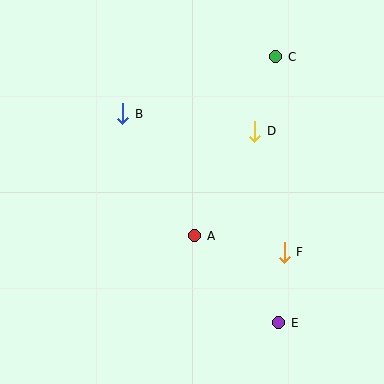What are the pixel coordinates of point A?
Point A is at (195, 236).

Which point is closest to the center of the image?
Point A at (195, 236) is closest to the center.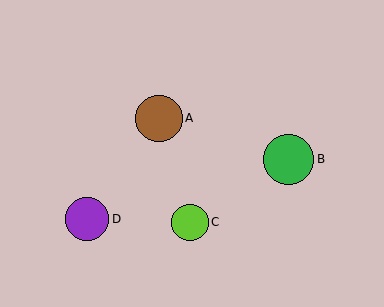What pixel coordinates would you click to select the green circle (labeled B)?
Click at (289, 159) to select the green circle B.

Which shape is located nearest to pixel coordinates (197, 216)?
The lime circle (labeled C) at (190, 222) is nearest to that location.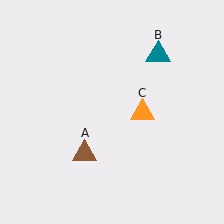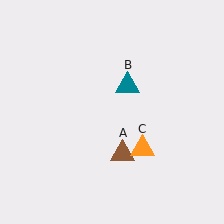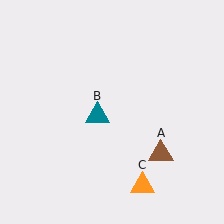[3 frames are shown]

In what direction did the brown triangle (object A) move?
The brown triangle (object A) moved right.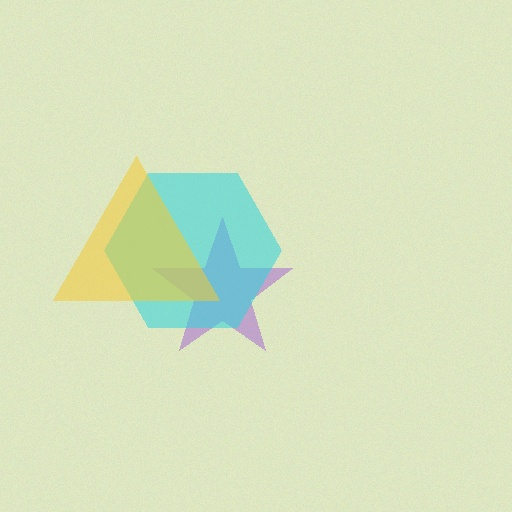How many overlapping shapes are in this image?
There are 3 overlapping shapes in the image.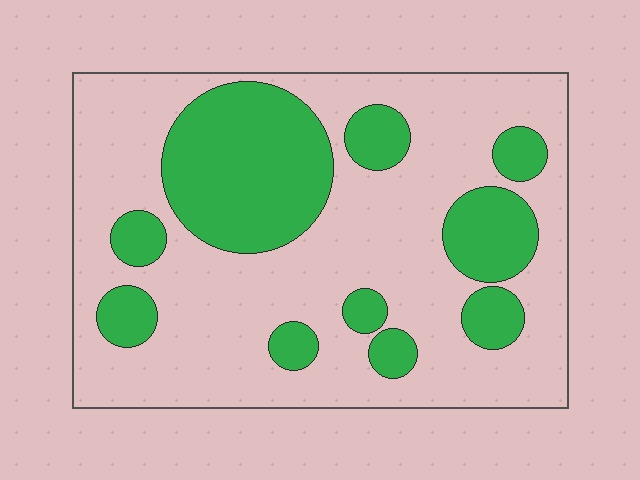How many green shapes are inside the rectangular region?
10.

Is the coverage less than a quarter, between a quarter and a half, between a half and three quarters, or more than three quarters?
Between a quarter and a half.